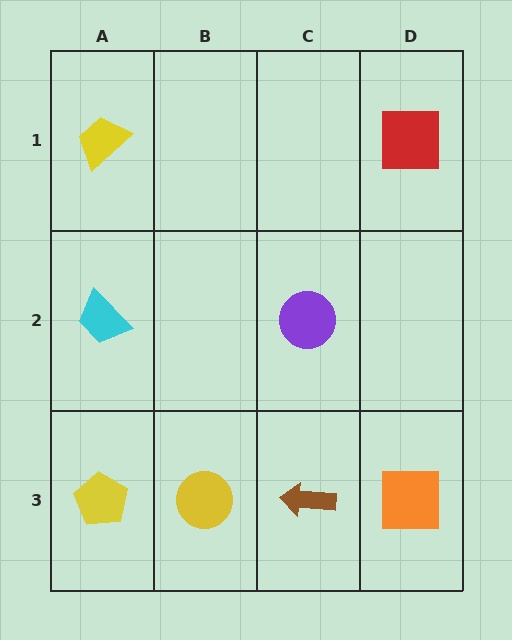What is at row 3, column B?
A yellow circle.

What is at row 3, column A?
A yellow pentagon.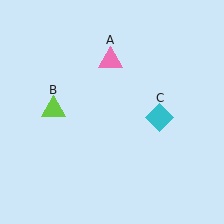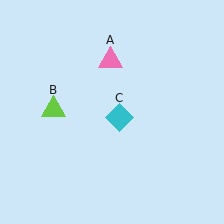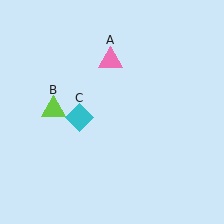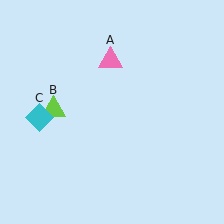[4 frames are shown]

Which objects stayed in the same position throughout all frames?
Pink triangle (object A) and lime triangle (object B) remained stationary.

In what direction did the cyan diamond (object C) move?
The cyan diamond (object C) moved left.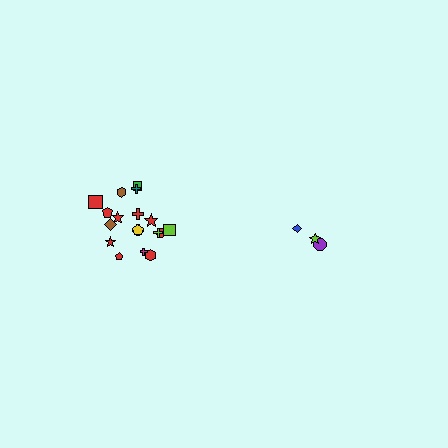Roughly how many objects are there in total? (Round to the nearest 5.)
Roughly 20 objects in total.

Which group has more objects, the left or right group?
The left group.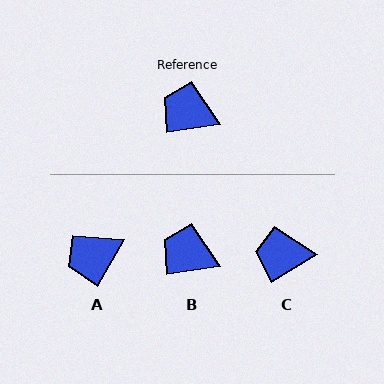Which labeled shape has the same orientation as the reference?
B.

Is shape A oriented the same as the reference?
No, it is off by about 52 degrees.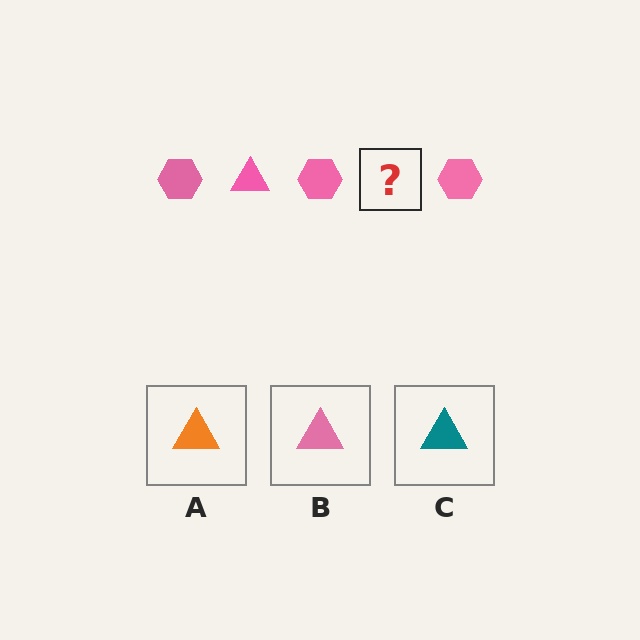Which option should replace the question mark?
Option B.